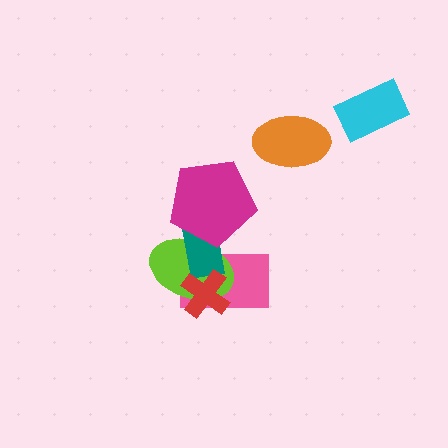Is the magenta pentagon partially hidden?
No, no other shape covers it.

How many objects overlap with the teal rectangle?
4 objects overlap with the teal rectangle.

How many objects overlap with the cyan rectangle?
0 objects overlap with the cyan rectangle.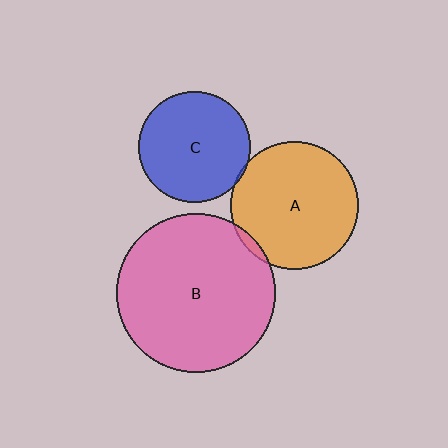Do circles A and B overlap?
Yes.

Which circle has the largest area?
Circle B (pink).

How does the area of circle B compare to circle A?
Approximately 1.6 times.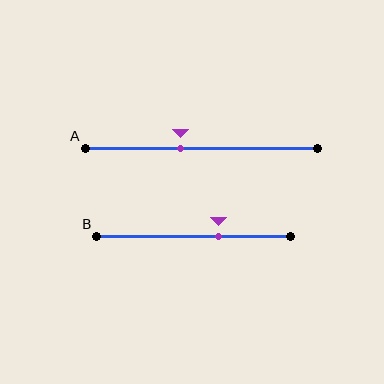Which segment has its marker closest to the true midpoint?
Segment A has its marker closest to the true midpoint.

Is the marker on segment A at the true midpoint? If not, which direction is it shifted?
No, the marker on segment A is shifted to the left by about 9% of the segment length.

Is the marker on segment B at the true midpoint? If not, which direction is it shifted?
No, the marker on segment B is shifted to the right by about 13% of the segment length.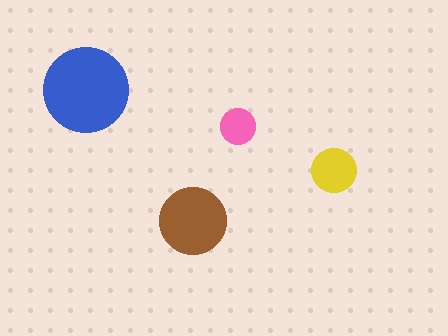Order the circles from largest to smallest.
the blue one, the brown one, the yellow one, the pink one.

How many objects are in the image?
There are 4 objects in the image.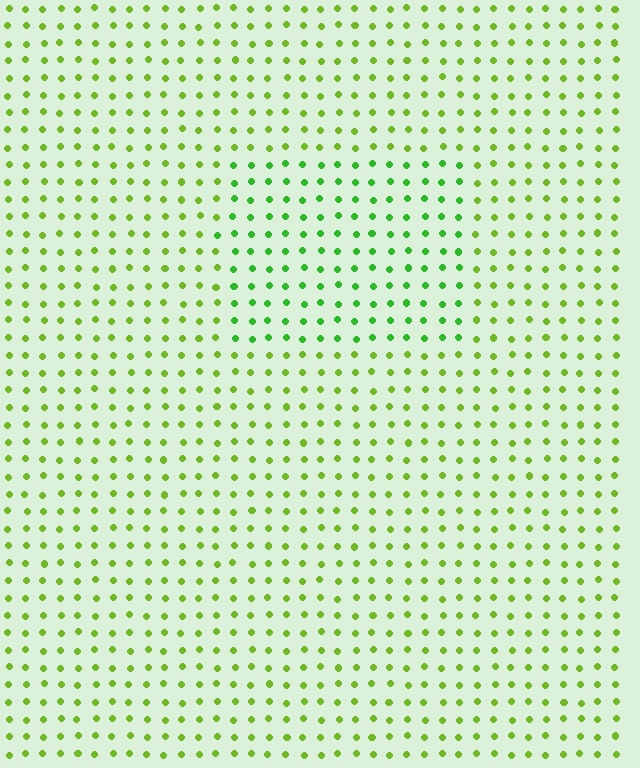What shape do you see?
I see a rectangle.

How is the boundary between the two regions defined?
The boundary is defined purely by a slight shift in hue (about 29 degrees). Spacing, size, and orientation are identical on both sides.